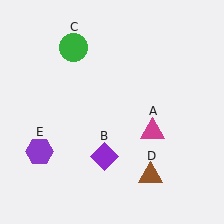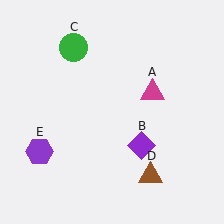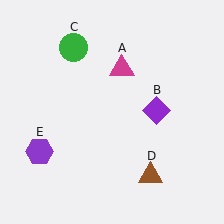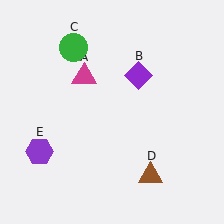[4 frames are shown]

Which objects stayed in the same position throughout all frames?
Green circle (object C) and brown triangle (object D) and purple hexagon (object E) remained stationary.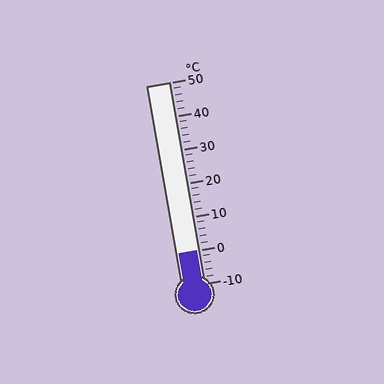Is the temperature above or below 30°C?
The temperature is below 30°C.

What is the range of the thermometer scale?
The thermometer scale ranges from -10°C to 50°C.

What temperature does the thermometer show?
The thermometer shows approximately 0°C.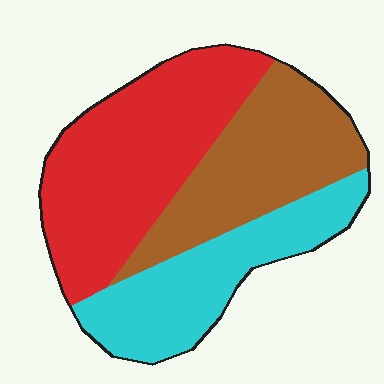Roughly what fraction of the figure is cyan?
Cyan takes up between a quarter and a half of the figure.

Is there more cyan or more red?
Red.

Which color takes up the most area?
Red, at roughly 40%.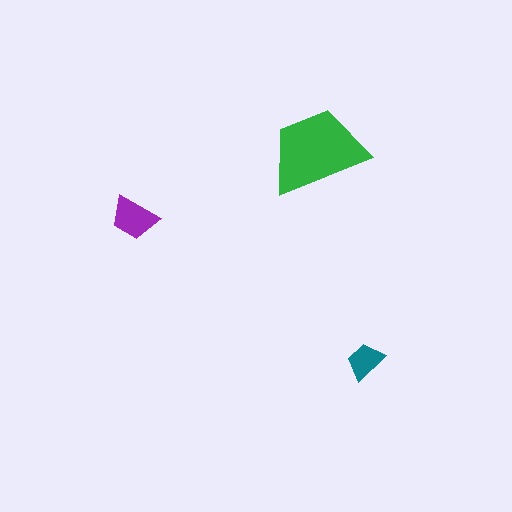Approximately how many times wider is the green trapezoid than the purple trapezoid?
About 2 times wider.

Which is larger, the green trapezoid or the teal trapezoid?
The green one.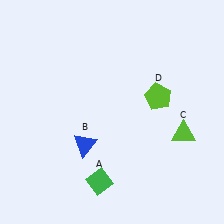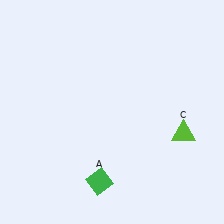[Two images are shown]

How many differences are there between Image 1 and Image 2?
There are 2 differences between the two images.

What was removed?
The lime pentagon (D), the blue triangle (B) were removed in Image 2.